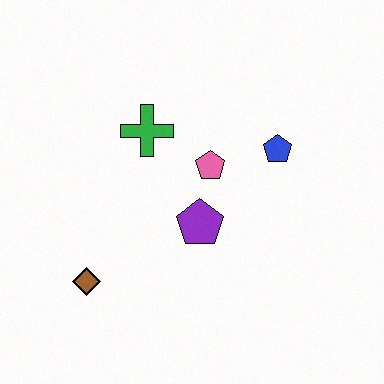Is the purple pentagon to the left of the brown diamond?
No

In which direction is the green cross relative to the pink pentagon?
The green cross is to the left of the pink pentagon.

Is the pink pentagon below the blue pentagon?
Yes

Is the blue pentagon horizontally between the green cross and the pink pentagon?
No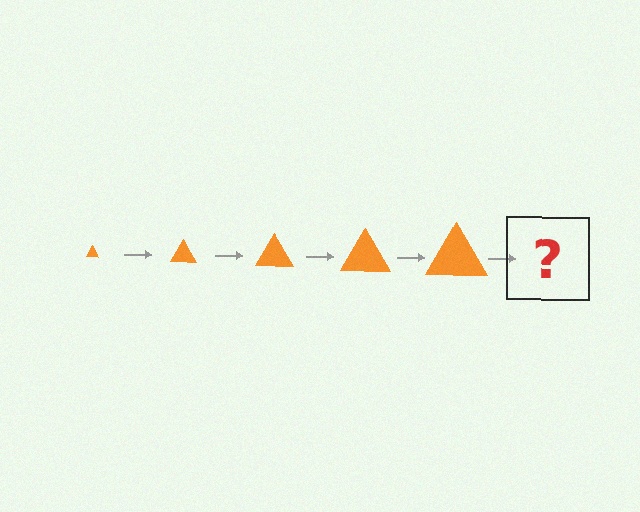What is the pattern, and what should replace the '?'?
The pattern is that the triangle gets progressively larger each step. The '?' should be an orange triangle, larger than the previous one.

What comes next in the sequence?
The next element should be an orange triangle, larger than the previous one.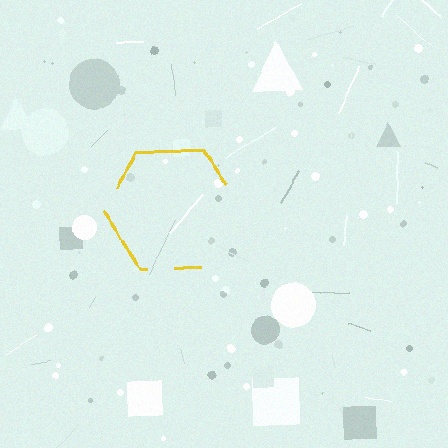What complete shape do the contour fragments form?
The contour fragments form a hexagon.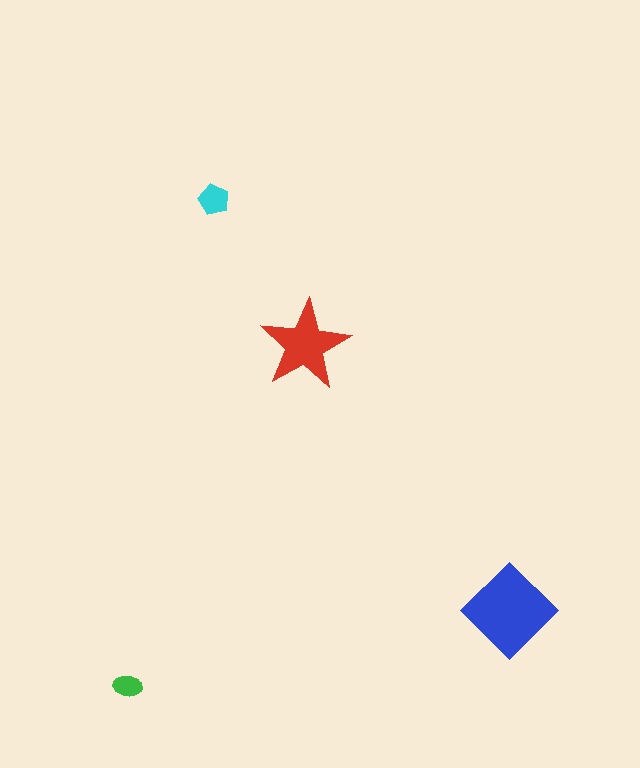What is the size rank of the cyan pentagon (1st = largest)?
3rd.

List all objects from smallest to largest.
The green ellipse, the cyan pentagon, the red star, the blue diamond.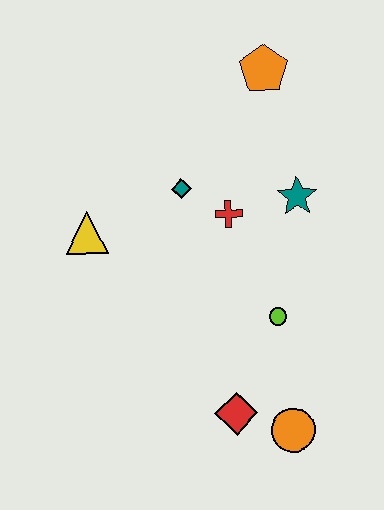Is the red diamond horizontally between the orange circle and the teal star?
No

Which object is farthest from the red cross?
The orange circle is farthest from the red cross.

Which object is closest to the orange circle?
The red diamond is closest to the orange circle.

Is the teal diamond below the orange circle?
No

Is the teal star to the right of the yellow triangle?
Yes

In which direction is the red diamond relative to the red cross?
The red diamond is below the red cross.